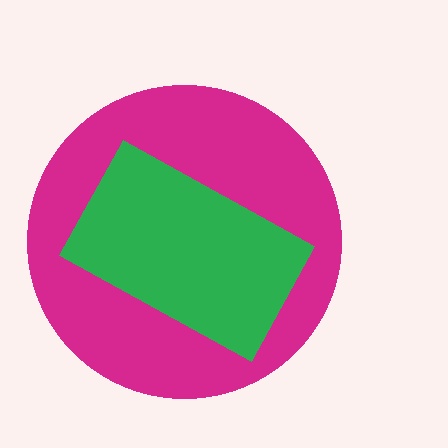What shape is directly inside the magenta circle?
The green rectangle.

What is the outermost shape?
The magenta circle.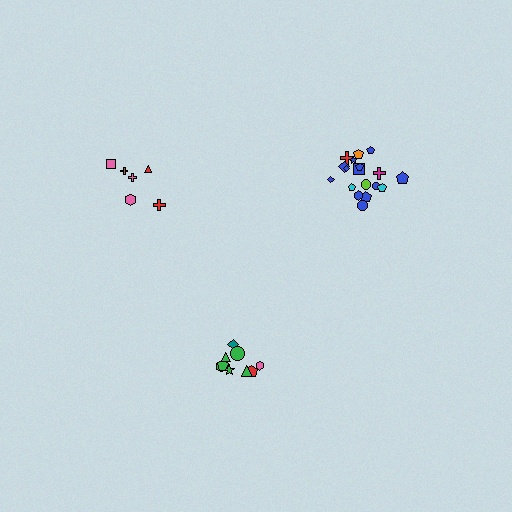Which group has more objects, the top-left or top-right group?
The top-right group.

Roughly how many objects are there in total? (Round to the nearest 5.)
Roughly 35 objects in total.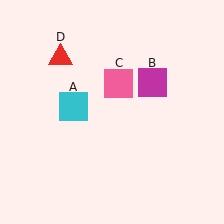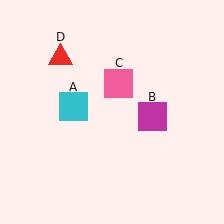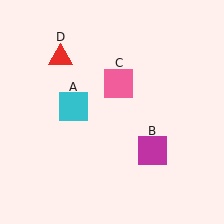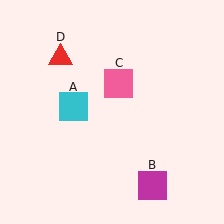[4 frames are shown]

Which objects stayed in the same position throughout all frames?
Cyan square (object A) and pink square (object C) and red triangle (object D) remained stationary.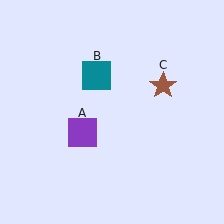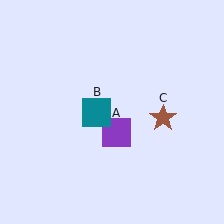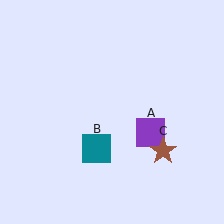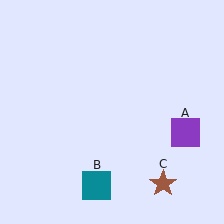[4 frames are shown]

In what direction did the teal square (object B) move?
The teal square (object B) moved down.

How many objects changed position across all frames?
3 objects changed position: purple square (object A), teal square (object B), brown star (object C).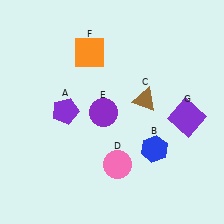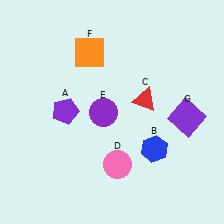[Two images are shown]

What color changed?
The triangle (C) changed from brown in Image 1 to red in Image 2.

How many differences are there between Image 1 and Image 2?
There is 1 difference between the two images.